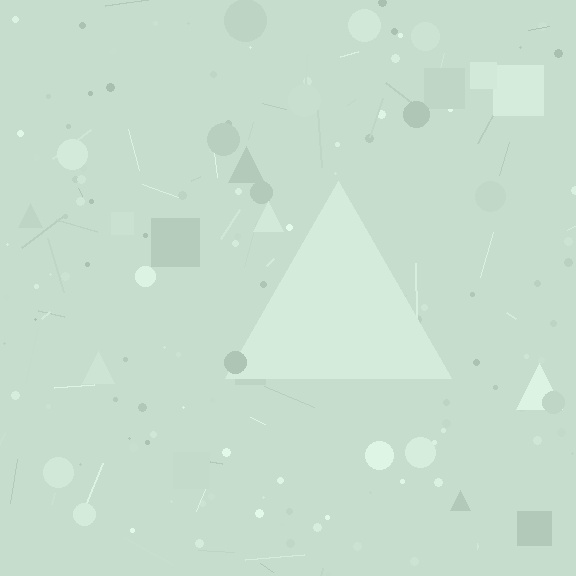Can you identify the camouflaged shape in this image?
The camouflaged shape is a triangle.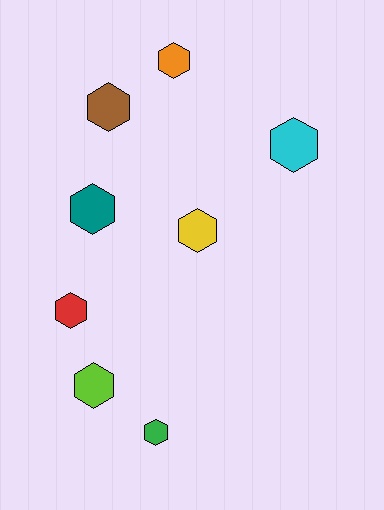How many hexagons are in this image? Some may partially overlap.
There are 8 hexagons.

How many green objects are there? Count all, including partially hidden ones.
There is 1 green object.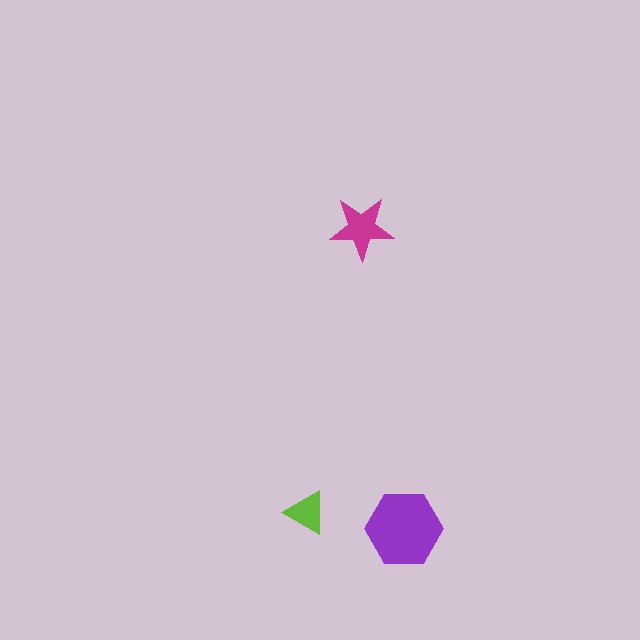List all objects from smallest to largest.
The lime triangle, the magenta star, the purple hexagon.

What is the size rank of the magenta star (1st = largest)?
2nd.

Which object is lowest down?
The purple hexagon is bottommost.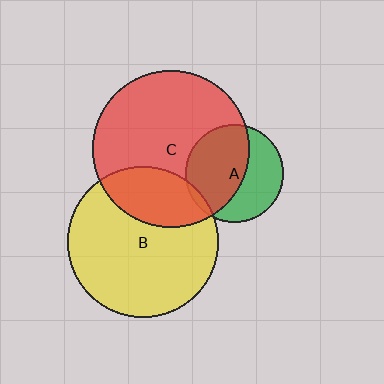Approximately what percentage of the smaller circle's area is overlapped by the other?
Approximately 5%.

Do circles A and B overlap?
Yes.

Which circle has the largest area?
Circle C (red).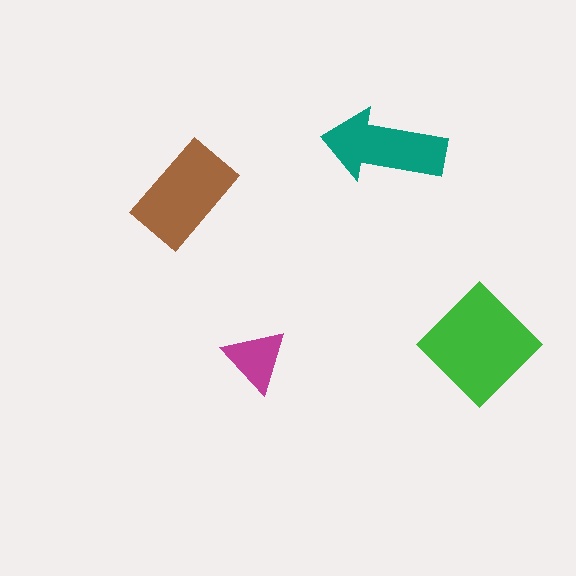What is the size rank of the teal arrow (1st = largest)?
3rd.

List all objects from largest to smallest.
The green diamond, the brown rectangle, the teal arrow, the magenta triangle.